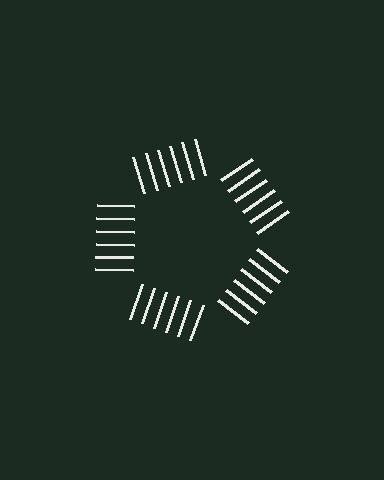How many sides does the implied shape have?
5 sides — the line-ends trace a pentagon.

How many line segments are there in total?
30 — 6 along each of the 5 edges.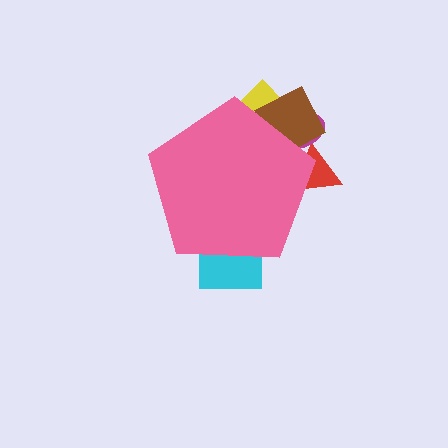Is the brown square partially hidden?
Yes, the brown square is partially hidden behind the pink pentagon.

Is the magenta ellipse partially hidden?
Yes, the magenta ellipse is partially hidden behind the pink pentagon.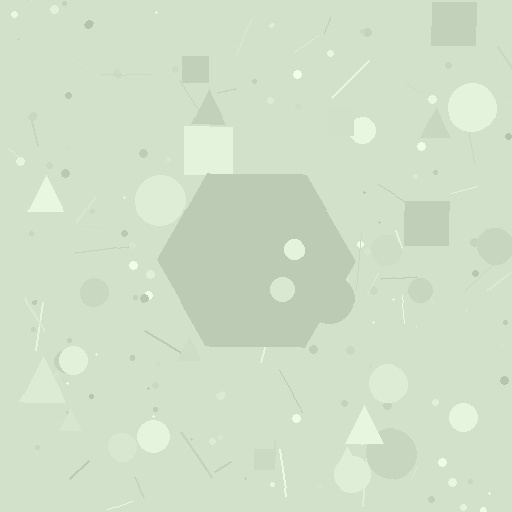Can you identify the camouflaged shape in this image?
The camouflaged shape is a hexagon.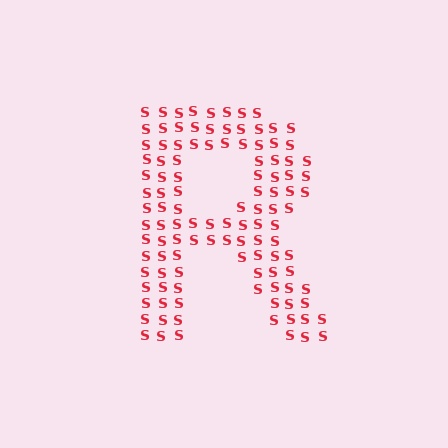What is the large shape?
The large shape is the letter R.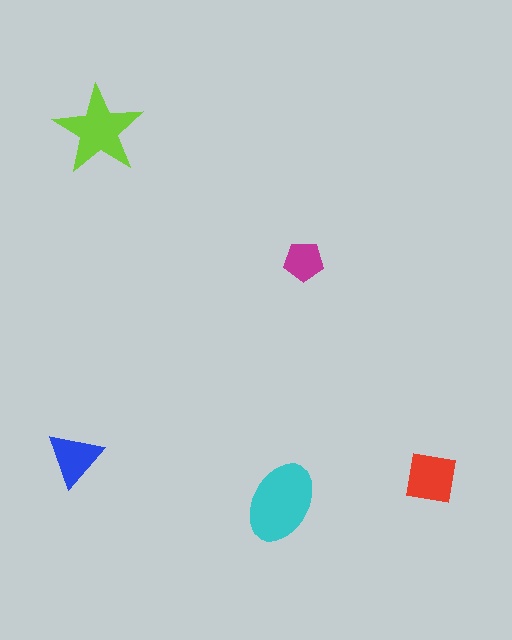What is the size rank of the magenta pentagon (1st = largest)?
5th.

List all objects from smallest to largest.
The magenta pentagon, the blue triangle, the red square, the lime star, the cyan ellipse.